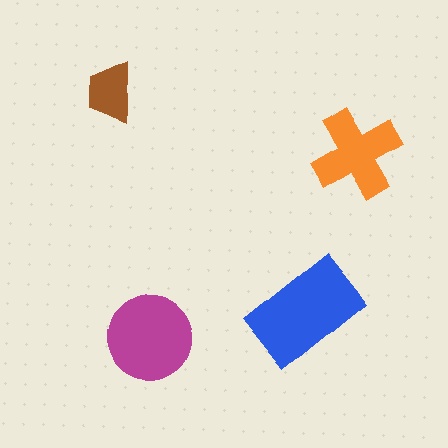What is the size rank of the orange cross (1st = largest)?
3rd.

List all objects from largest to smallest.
The blue rectangle, the magenta circle, the orange cross, the brown trapezoid.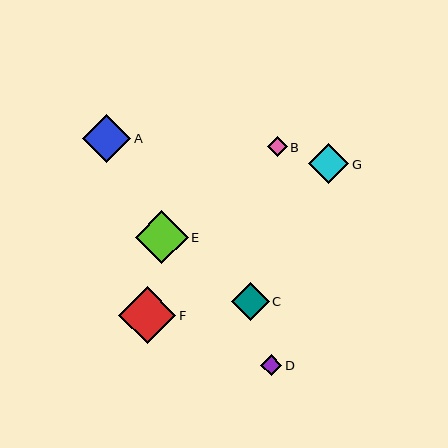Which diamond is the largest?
Diamond F is the largest with a size of approximately 57 pixels.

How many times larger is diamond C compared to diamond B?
Diamond C is approximately 1.9 times the size of diamond B.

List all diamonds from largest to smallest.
From largest to smallest: F, E, A, G, C, D, B.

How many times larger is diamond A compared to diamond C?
Diamond A is approximately 1.3 times the size of diamond C.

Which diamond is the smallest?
Diamond B is the smallest with a size of approximately 20 pixels.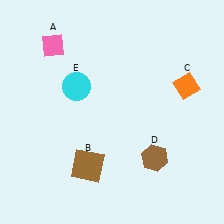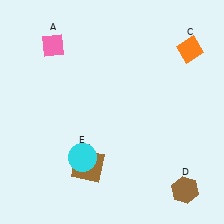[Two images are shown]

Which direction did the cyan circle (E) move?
The cyan circle (E) moved down.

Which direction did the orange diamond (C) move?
The orange diamond (C) moved up.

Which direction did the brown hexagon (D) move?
The brown hexagon (D) moved down.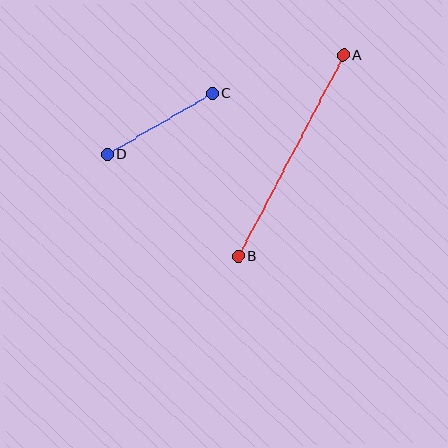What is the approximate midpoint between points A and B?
The midpoint is at approximately (291, 156) pixels.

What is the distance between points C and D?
The distance is approximately 122 pixels.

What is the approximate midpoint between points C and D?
The midpoint is at approximately (160, 124) pixels.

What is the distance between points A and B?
The distance is approximately 227 pixels.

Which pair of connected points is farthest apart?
Points A and B are farthest apart.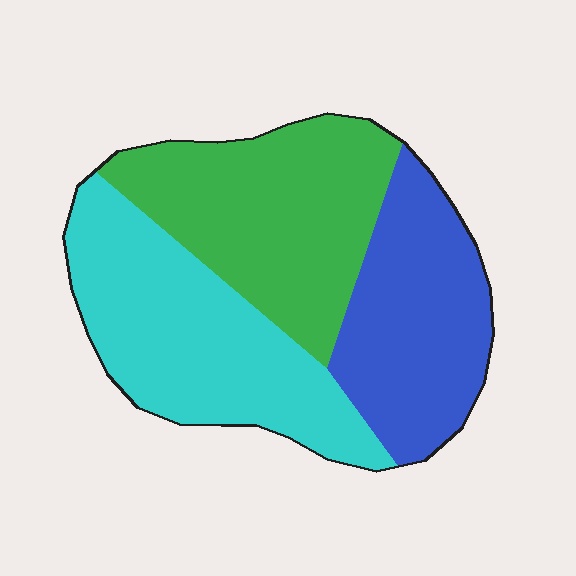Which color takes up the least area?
Blue, at roughly 30%.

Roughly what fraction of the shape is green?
Green takes up about one third (1/3) of the shape.